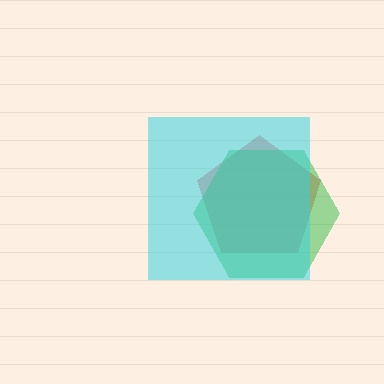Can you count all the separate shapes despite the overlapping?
Yes, there are 3 separate shapes.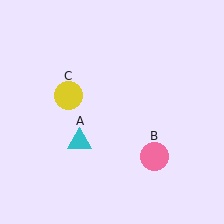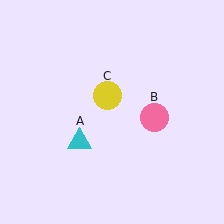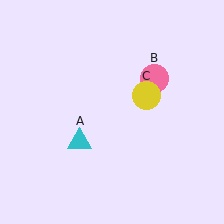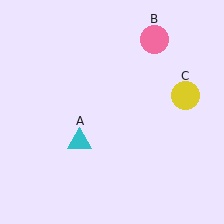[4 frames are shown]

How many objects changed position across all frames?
2 objects changed position: pink circle (object B), yellow circle (object C).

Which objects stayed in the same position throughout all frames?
Cyan triangle (object A) remained stationary.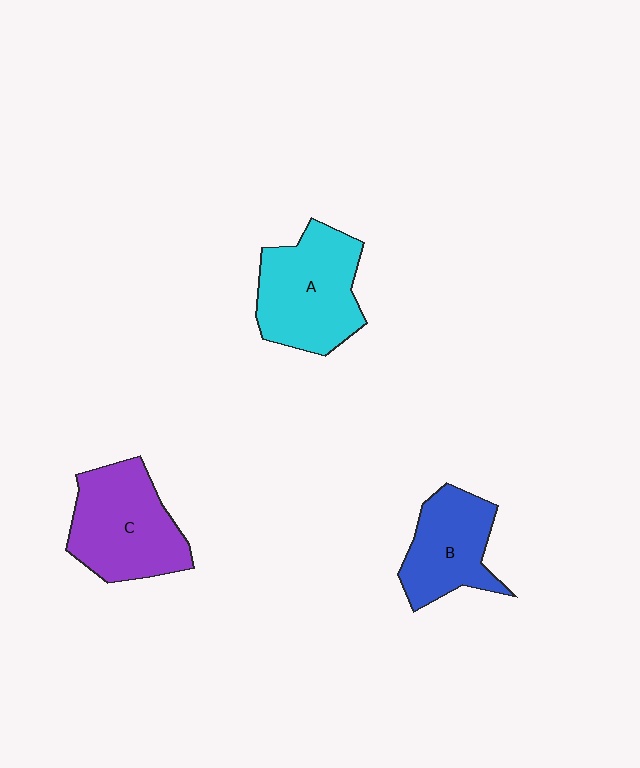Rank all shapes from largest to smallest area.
From largest to smallest: A (cyan), C (purple), B (blue).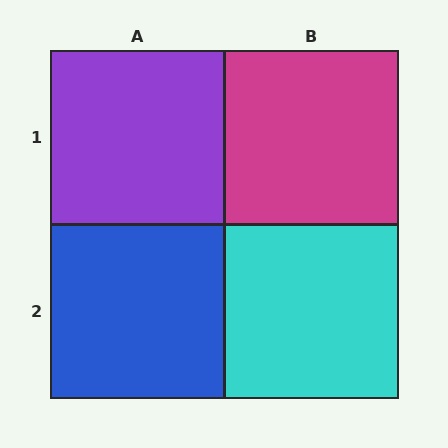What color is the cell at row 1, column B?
Magenta.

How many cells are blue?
1 cell is blue.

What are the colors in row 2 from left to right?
Blue, cyan.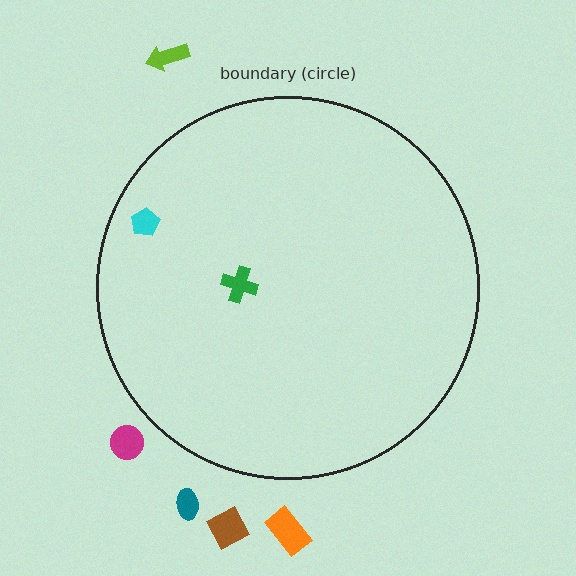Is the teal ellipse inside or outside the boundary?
Outside.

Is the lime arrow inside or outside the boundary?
Outside.